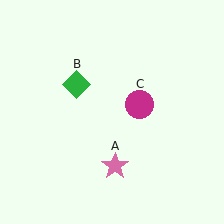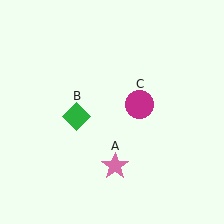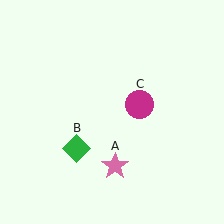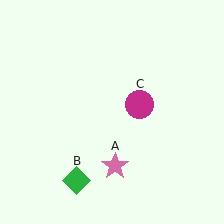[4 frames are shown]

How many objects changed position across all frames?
1 object changed position: green diamond (object B).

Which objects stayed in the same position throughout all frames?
Pink star (object A) and magenta circle (object C) remained stationary.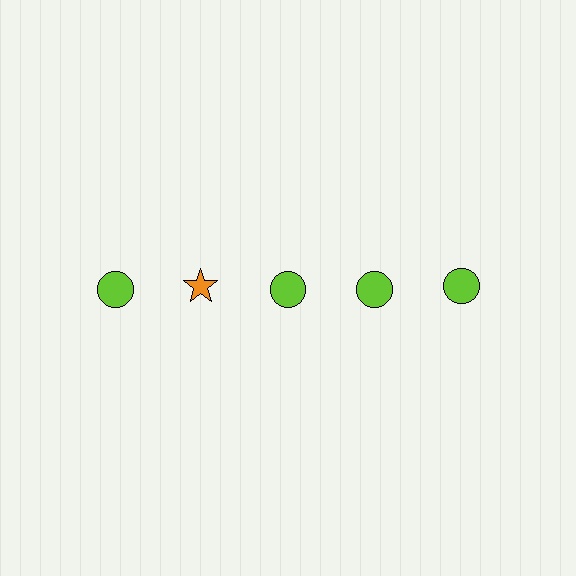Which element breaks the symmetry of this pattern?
The orange star in the top row, second from left column breaks the symmetry. All other shapes are lime circles.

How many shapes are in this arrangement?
There are 5 shapes arranged in a grid pattern.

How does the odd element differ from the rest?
It differs in both color (orange instead of lime) and shape (star instead of circle).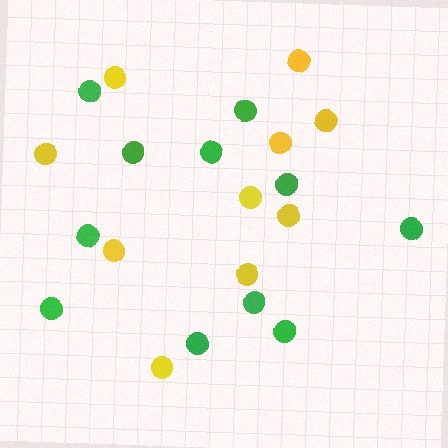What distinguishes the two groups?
There are 2 groups: one group of yellow circles (10) and one group of green circles (11).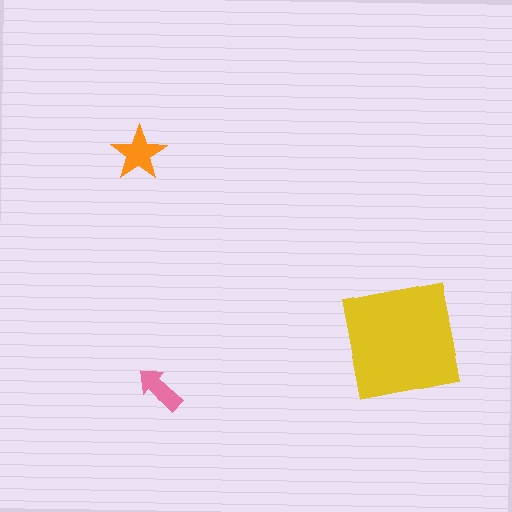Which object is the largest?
The yellow square.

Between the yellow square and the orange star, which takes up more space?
The yellow square.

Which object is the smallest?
The pink arrow.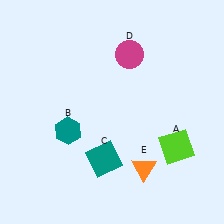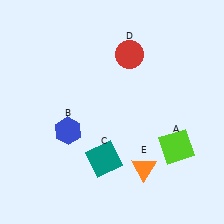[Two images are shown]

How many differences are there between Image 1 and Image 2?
There are 2 differences between the two images.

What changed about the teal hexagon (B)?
In Image 1, B is teal. In Image 2, it changed to blue.